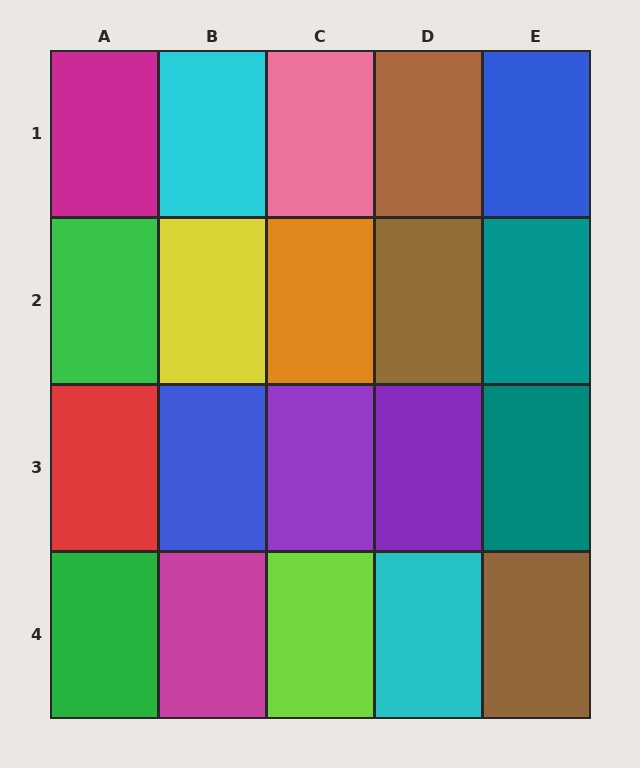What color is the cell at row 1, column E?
Blue.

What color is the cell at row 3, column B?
Blue.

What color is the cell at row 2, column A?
Green.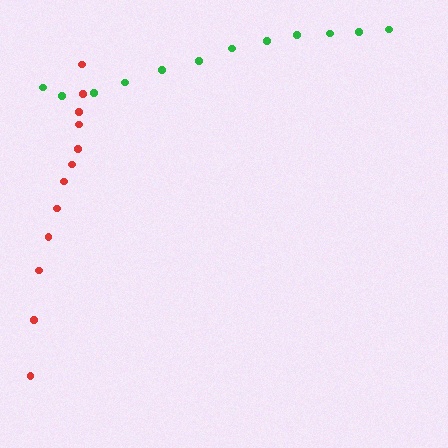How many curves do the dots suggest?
There are 2 distinct paths.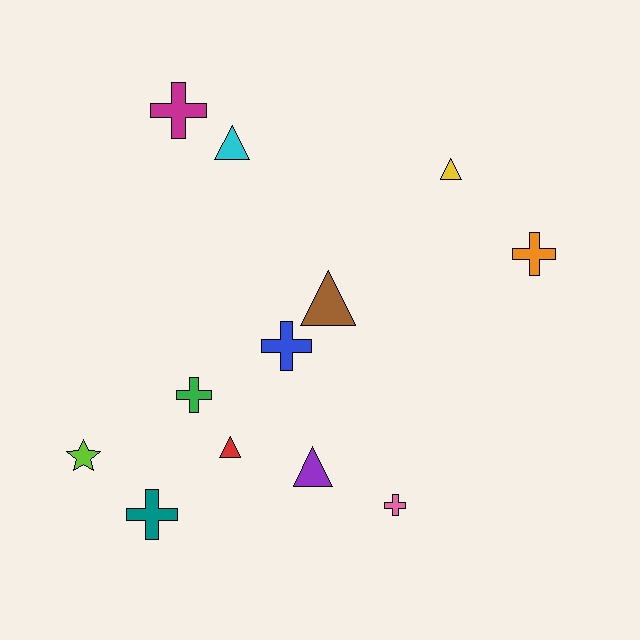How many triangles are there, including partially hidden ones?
There are 5 triangles.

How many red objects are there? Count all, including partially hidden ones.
There is 1 red object.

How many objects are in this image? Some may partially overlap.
There are 12 objects.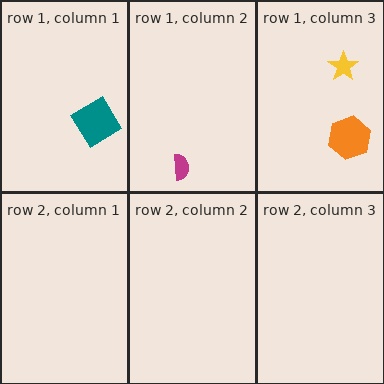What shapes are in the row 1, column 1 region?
The teal diamond.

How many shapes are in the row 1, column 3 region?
2.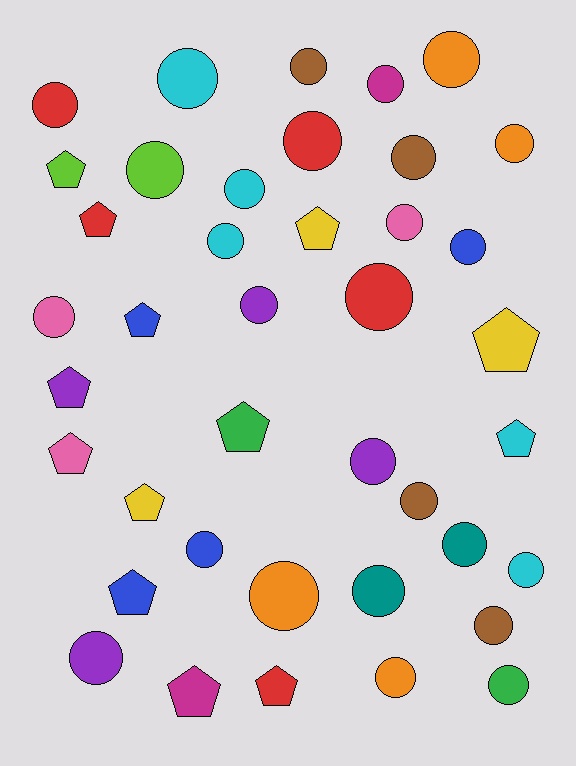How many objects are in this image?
There are 40 objects.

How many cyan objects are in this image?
There are 5 cyan objects.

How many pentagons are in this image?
There are 13 pentagons.